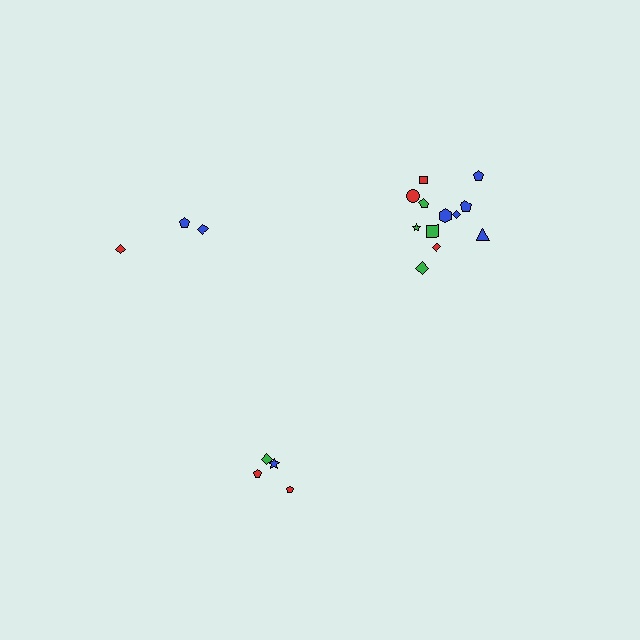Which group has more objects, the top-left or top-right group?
The top-right group.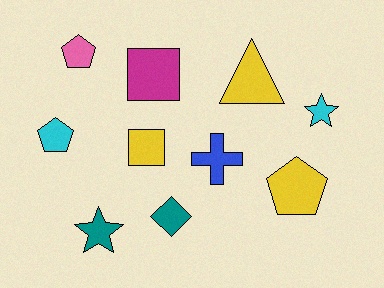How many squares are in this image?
There are 2 squares.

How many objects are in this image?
There are 10 objects.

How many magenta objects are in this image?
There is 1 magenta object.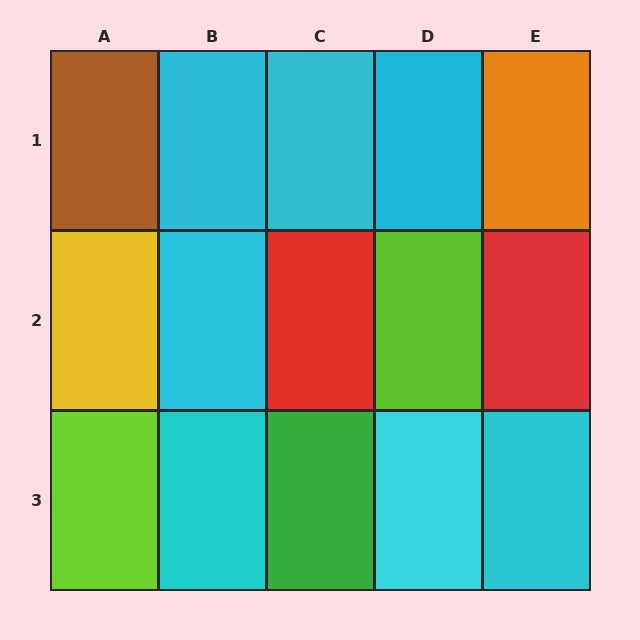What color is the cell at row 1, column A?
Brown.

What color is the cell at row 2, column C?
Red.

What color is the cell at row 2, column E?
Red.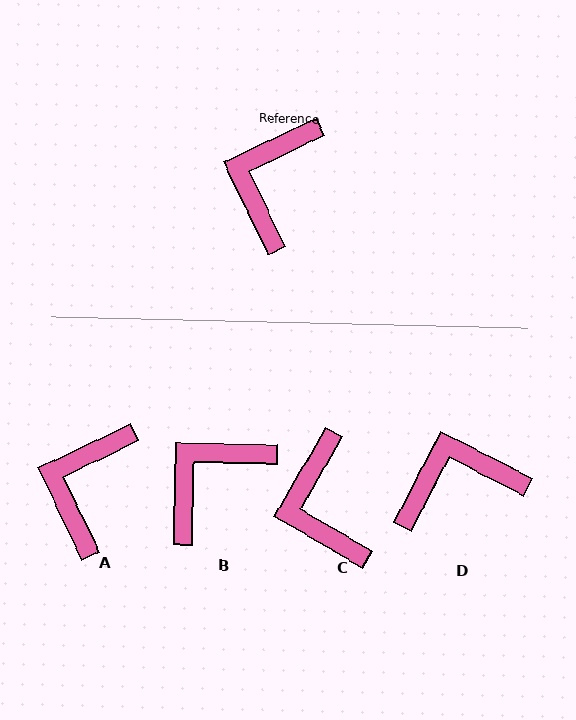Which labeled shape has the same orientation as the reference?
A.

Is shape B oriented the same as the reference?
No, it is off by about 27 degrees.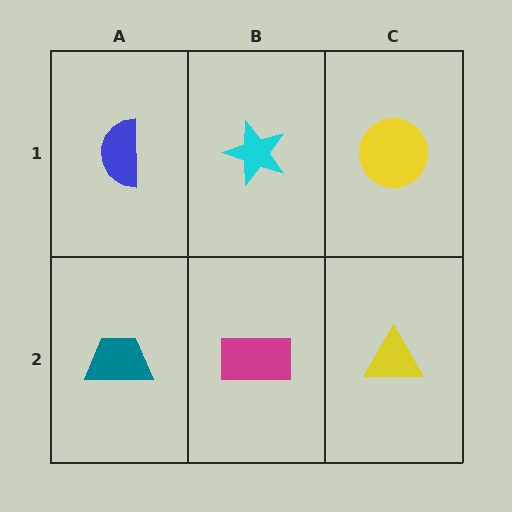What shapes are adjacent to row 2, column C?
A yellow circle (row 1, column C), a magenta rectangle (row 2, column B).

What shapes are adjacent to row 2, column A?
A blue semicircle (row 1, column A), a magenta rectangle (row 2, column B).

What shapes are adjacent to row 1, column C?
A yellow triangle (row 2, column C), a cyan star (row 1, column B).